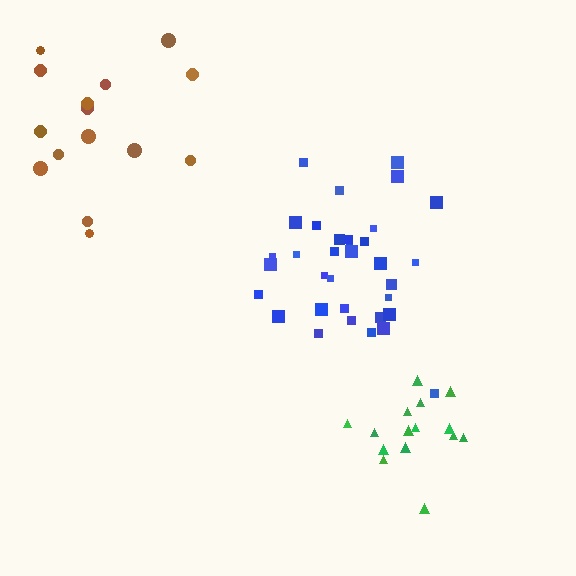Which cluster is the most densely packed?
Green.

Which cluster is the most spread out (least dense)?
Brown.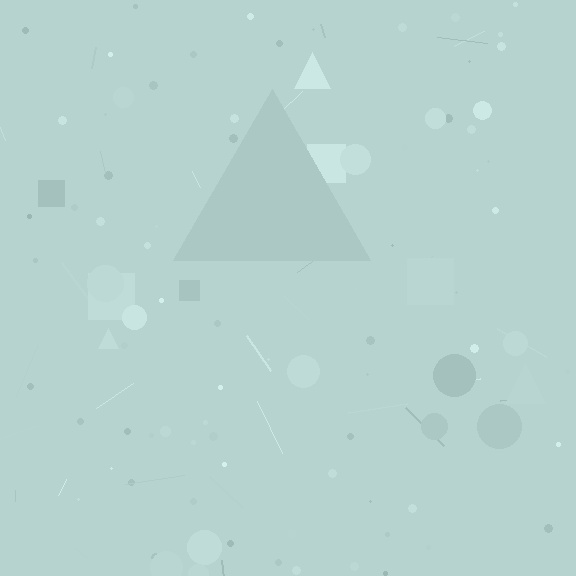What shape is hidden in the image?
A triangle is hidden in the image.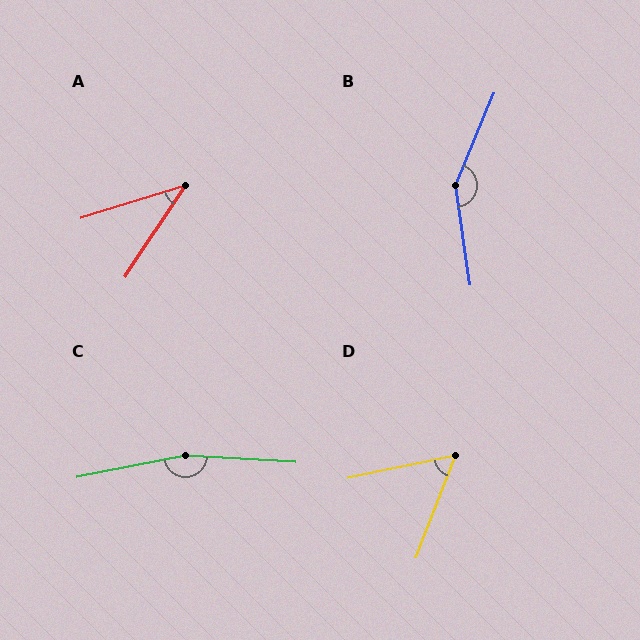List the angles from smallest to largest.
A (39°), D (57°), B (149°), C (166°).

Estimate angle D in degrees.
Approximately 57 degrees.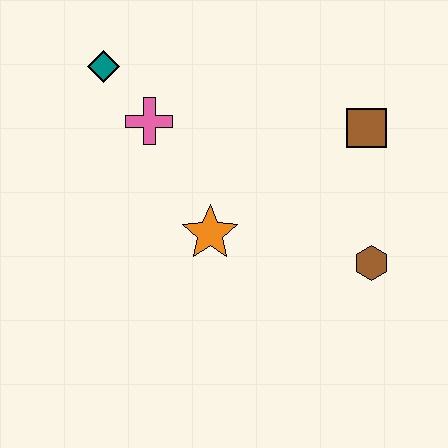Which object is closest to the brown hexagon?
The brown square is closest to the brown hexagon.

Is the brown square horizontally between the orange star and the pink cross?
No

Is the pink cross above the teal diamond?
No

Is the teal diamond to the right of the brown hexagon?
No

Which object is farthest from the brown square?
The teal diamond is farthest from the brown square.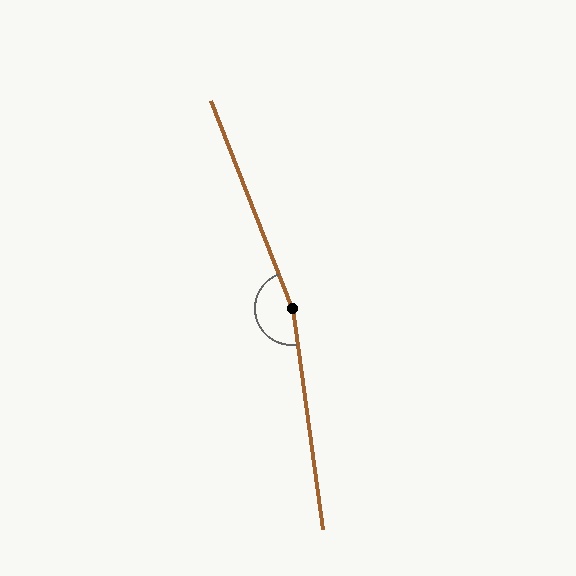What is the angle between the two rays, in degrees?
Approximately 166 degrees.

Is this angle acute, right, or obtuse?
It is obtuse.